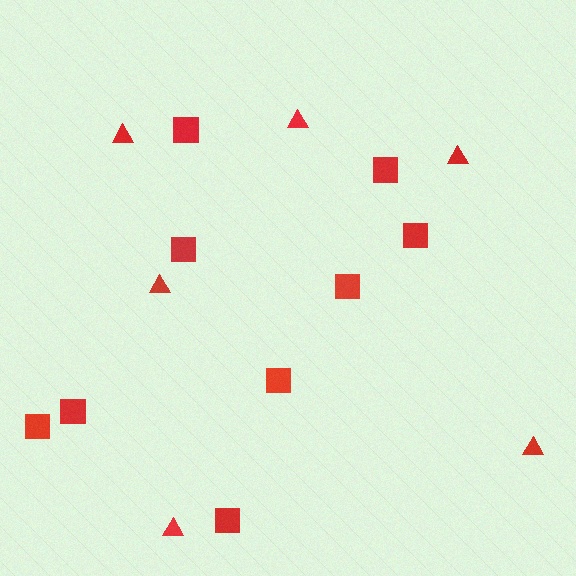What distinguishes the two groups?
There are 2 groups: one group of squares (9) and one group of triangles (6).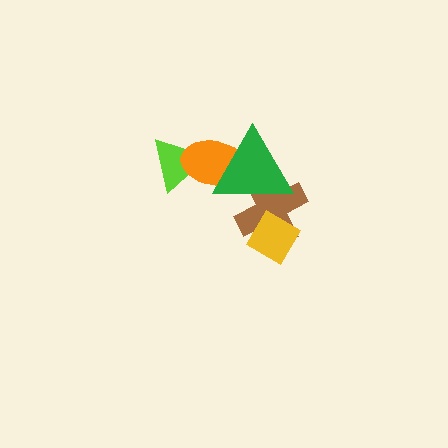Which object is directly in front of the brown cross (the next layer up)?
The yellow diamond is directly in front of the brown cross.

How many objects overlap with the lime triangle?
1 object overlaps with the lime triangle.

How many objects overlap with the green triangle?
2 objects overlap with the green triangle.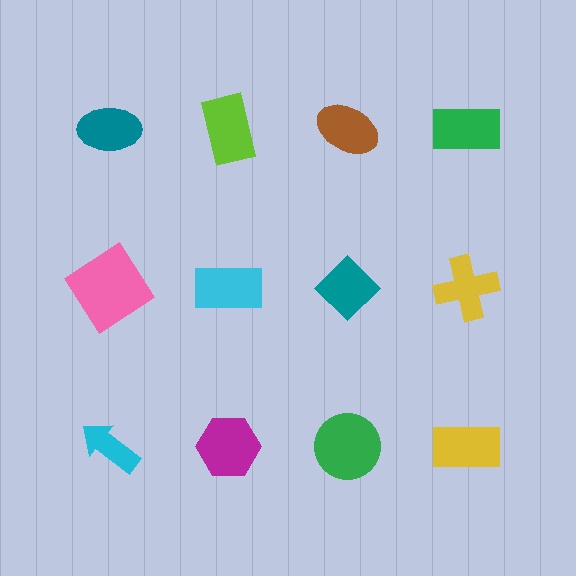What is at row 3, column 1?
A cyan arrow.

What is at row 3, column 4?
A yellow rectangle.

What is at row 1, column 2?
A lime rectangle.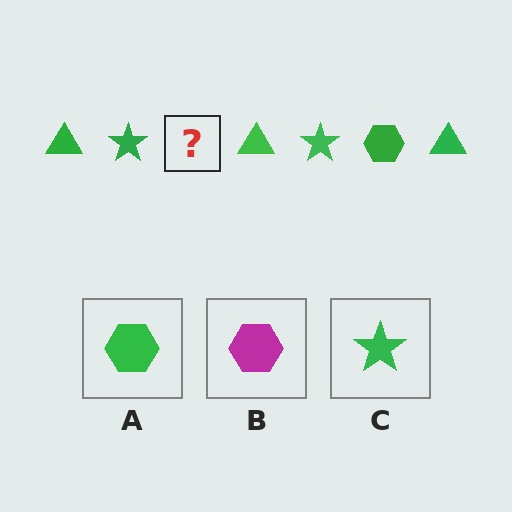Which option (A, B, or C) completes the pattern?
A.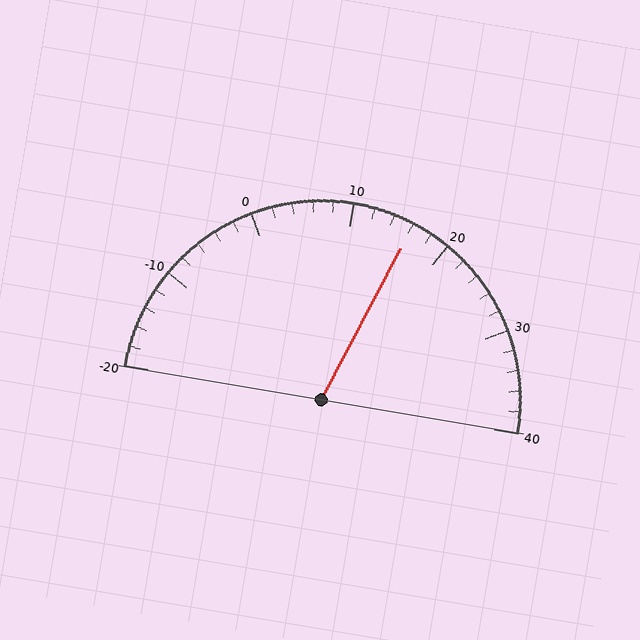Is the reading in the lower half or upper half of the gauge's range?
The reading is in the upper half of the range (-20 to 40).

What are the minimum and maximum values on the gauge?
The gauge ranges from -20 to 40.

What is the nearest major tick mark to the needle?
The nearest major tick mark is 20.